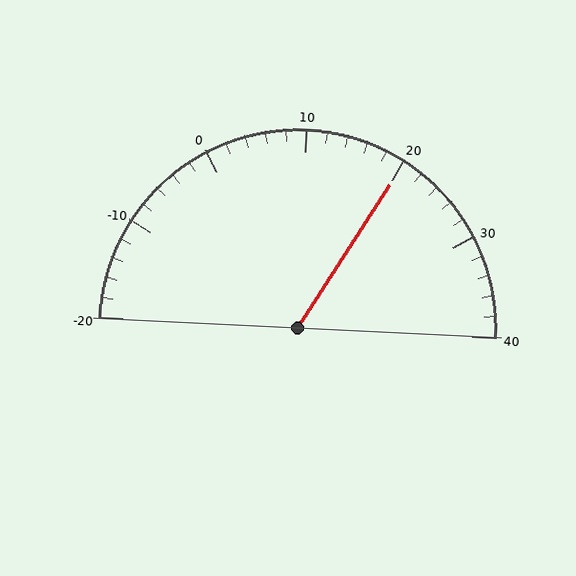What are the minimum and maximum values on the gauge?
The gauge ranges from -20 to 40.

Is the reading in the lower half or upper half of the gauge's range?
The reading is in the upper half of the range (-20 to 40).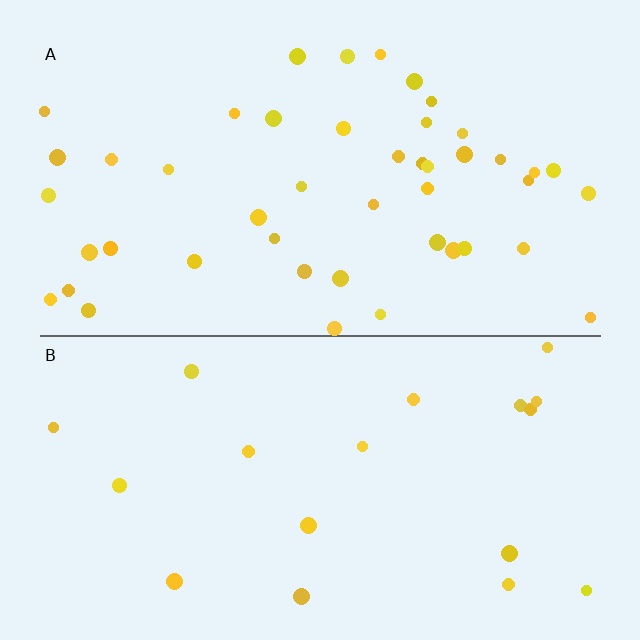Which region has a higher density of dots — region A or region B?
A (the top).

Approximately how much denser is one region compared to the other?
Approximately 2.5× — region A over region B.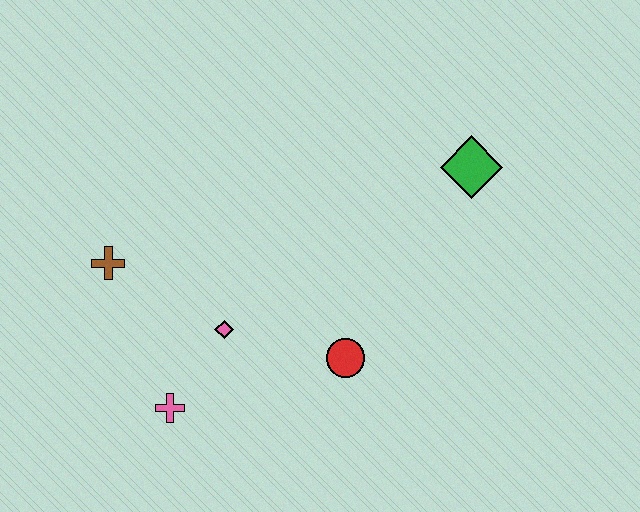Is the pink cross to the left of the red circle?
Yes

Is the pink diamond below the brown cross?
Yes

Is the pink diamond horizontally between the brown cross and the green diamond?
Yes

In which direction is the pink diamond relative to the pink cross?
The pink diamond is above the pink cross.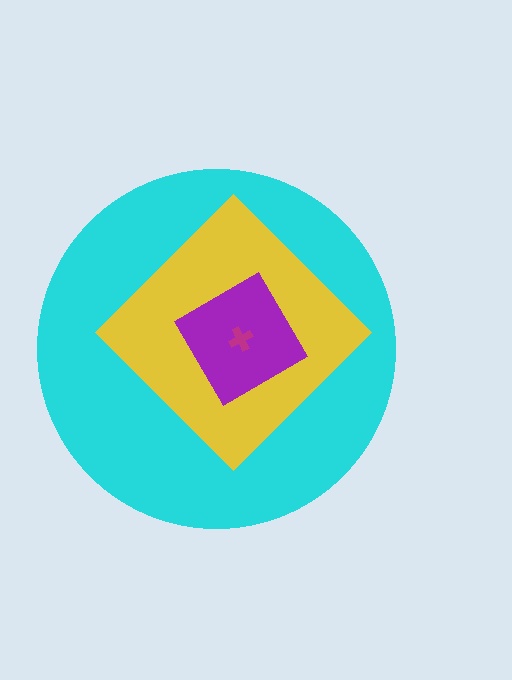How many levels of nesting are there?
4.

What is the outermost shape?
The cyan circle.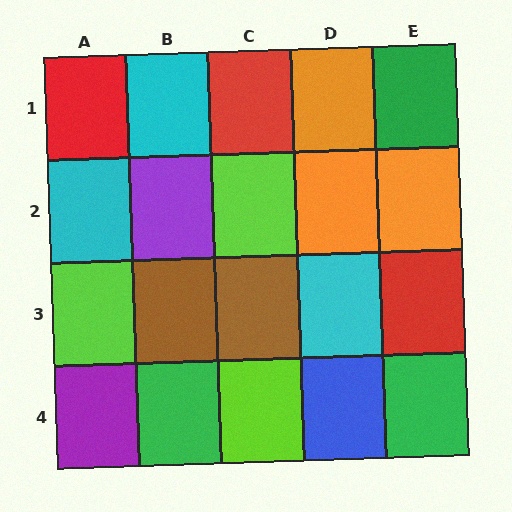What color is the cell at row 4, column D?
Blue.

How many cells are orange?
3 cells are orange.